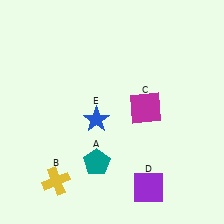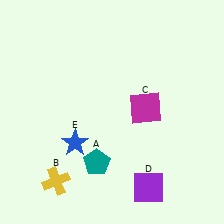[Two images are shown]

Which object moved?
The blue star (E) moved down.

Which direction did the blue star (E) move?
The blue star (E) moved down.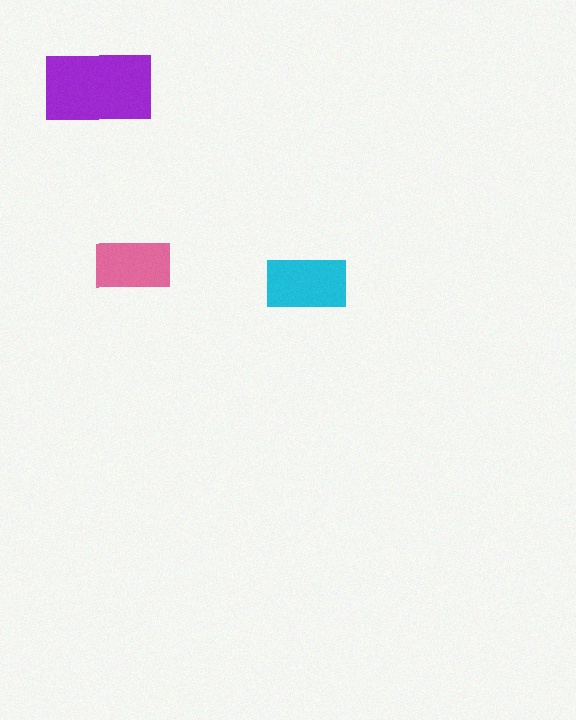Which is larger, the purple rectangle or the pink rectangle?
The purple one.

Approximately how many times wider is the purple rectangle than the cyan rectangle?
About 1.5 times wider.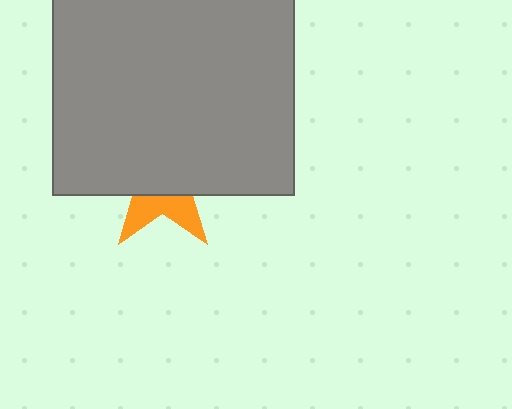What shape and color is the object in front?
The object in front is a gray rectangle.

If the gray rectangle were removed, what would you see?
You would see the complete orange star.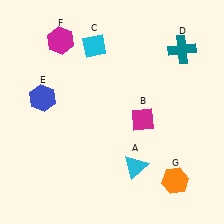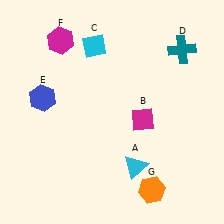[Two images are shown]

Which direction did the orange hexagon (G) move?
The orange hexagon (G) moved left.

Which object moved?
The orange hexagon (G) moved left.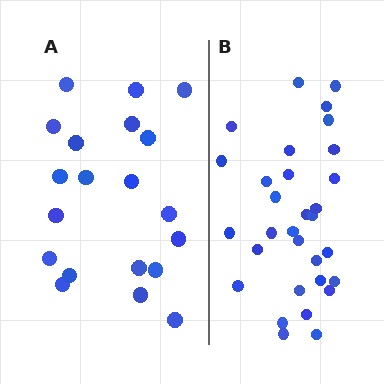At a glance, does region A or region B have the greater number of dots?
Region B (the right region) has more dots.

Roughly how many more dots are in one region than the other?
Region B has roughly 12 or so more dots than region A.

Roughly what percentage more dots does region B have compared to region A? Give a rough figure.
About 55% more.